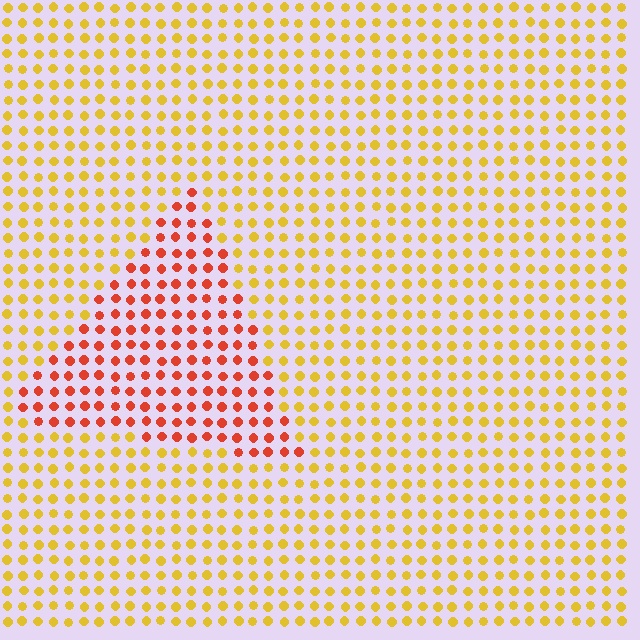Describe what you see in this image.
The image is filled with small yellow elements in a uniform arrangement. A triangle-shaped region is visible where the elements are tinted to a slightly different hue, forming a subtle color boundary.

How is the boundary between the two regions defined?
The boundary is defined purely by a slight shift in hue (about 43 degrees). Spacing, size, and orientation are identical on both sides.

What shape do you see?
I see a triangle.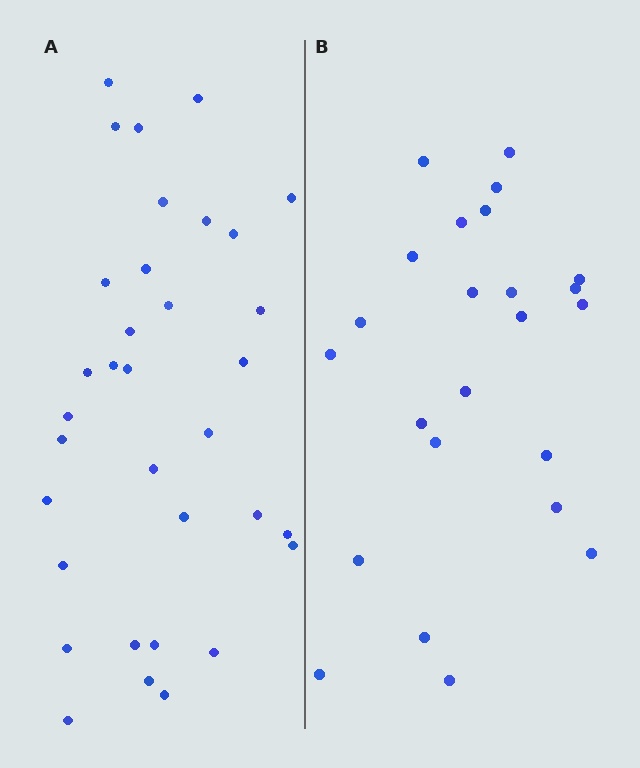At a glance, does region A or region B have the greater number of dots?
Region A (the left region) has more dots.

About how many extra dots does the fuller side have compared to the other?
Region A has roughly 10 or so more dots than region B.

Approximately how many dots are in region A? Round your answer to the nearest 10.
About 30 dots. (The exact count is 34, which rounds to 30.)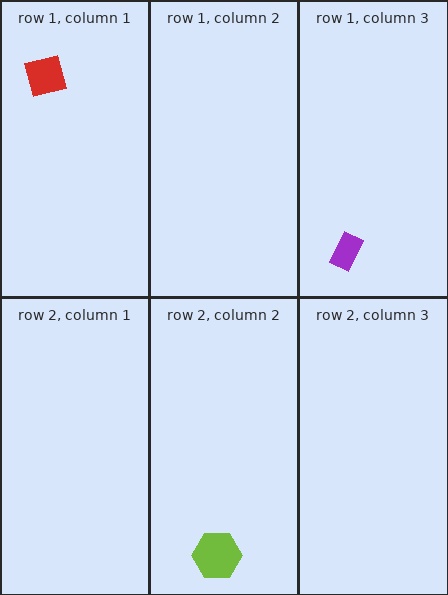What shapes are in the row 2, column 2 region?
The lime hexagon.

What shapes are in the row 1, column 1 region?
The red square.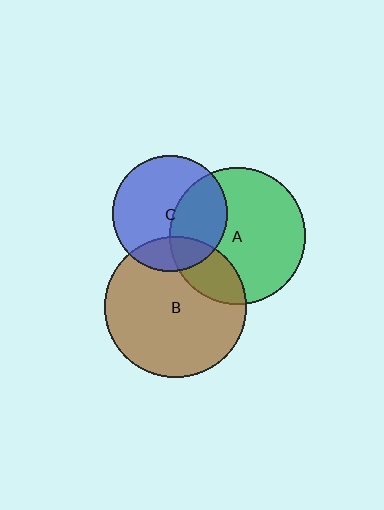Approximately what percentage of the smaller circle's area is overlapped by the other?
Approximately 20%.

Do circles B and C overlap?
Yes.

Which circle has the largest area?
Circle B (brown).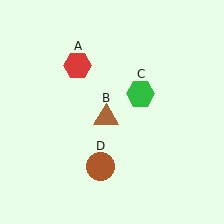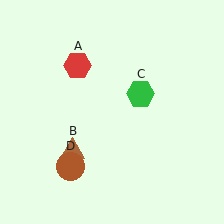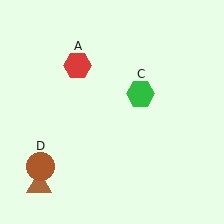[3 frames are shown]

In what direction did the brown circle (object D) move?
The brown circle (object D) moved left.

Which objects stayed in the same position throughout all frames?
Red hexagon (object A) and green hexagon (object C) remained stationary.